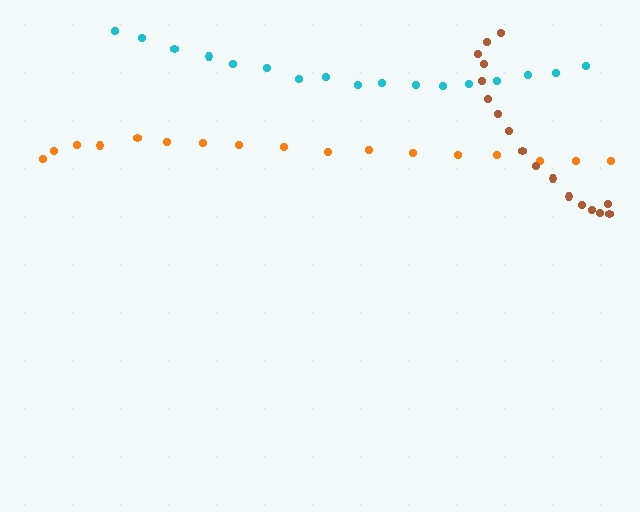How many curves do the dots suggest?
There are 3 distinct paths.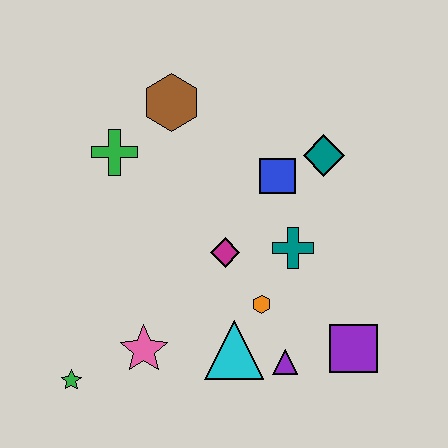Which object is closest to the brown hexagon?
The green cross is closest to the brown hexagon.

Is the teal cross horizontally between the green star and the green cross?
No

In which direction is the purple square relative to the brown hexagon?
The purple square is below the brown hexagon.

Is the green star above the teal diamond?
No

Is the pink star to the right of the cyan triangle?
No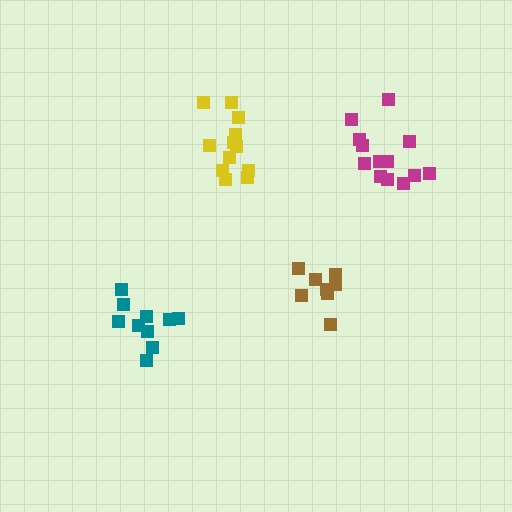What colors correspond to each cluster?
The clusters are colored: teal, brown, yellow, magenta.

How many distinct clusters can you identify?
There are 4 distinct clusters.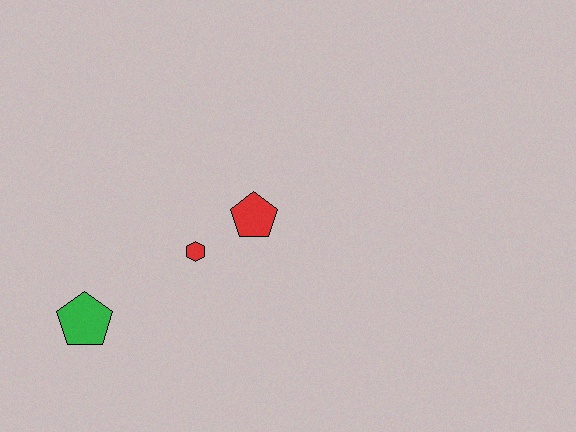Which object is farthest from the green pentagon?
The red pentagon is farthest from the green pentagon.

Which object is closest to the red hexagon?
The red pentagon is closest to the red hexagon.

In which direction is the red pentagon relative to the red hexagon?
The red pentagon is to the right of the red hexagon.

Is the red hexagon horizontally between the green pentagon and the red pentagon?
Yes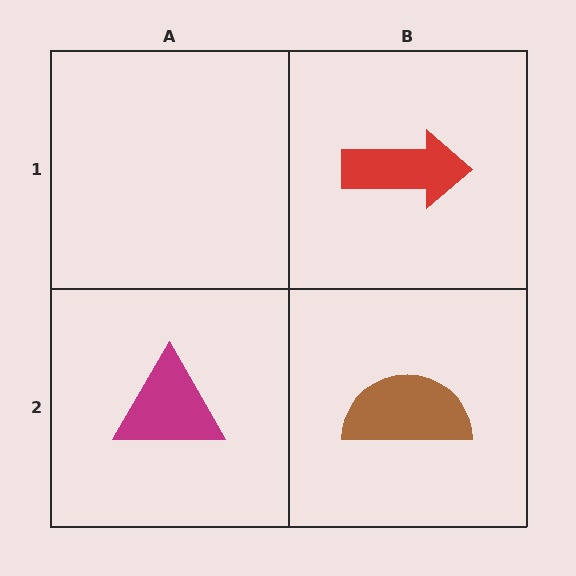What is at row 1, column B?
A red arrow.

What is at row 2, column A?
A magenta triangle.